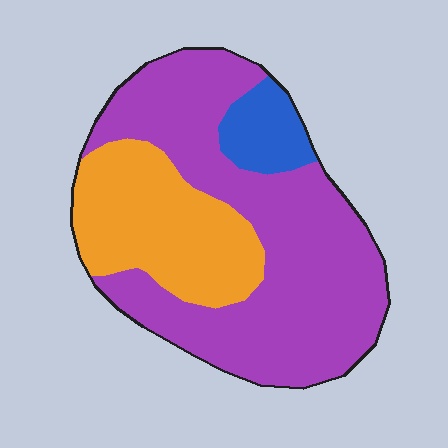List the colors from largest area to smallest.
From largest to smallest: purple, orange, blue.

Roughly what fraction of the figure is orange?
Orange takes up about one quarter (1/4) of the figure.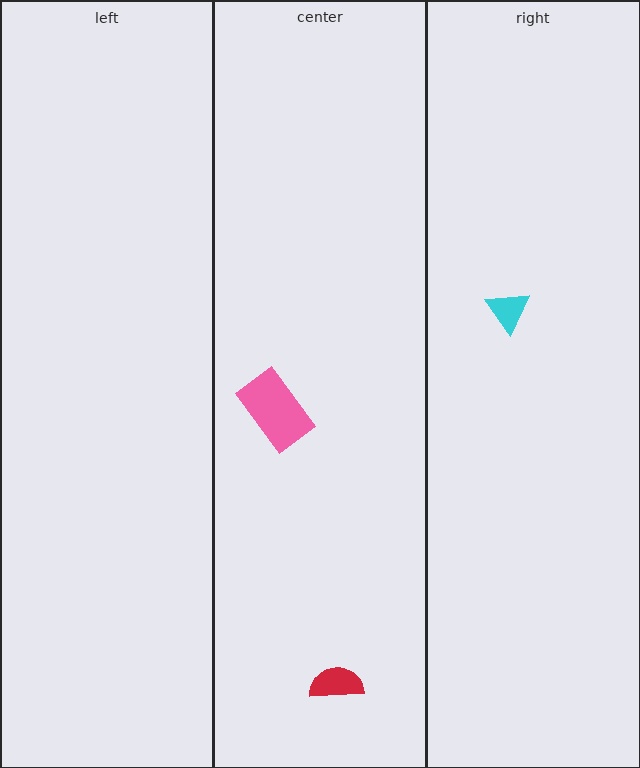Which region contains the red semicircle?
The center region.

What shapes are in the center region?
The pink rectangle, the red semicircle.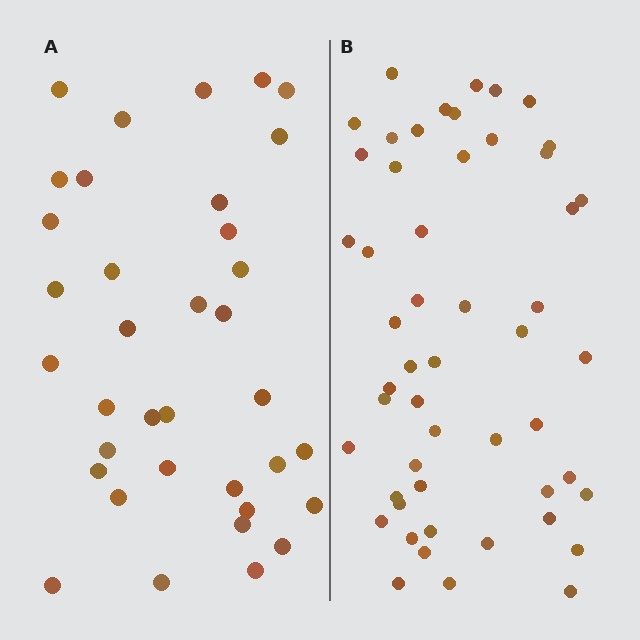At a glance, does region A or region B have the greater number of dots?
Region B (the right region) has more dots.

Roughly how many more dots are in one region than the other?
Region B has approximately 15 more dots than region A.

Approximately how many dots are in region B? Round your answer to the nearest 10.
About 50 dots. (The exact count is 52, which rounds to 50.)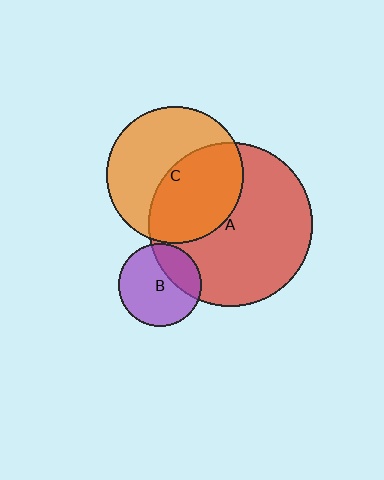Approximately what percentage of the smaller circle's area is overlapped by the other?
Approximately 30%.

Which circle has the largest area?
Circle A (red).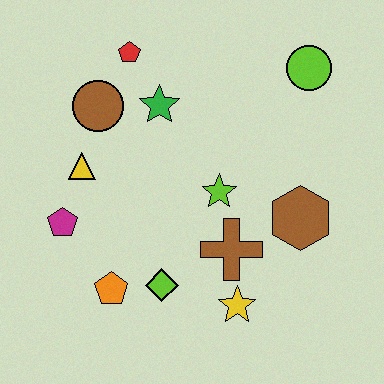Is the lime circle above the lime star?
Yes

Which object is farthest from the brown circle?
The yellow star is farthest from the brown circle.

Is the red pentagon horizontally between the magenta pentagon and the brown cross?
Yes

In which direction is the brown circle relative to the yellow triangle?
The brown circle is above the yellow triangle.